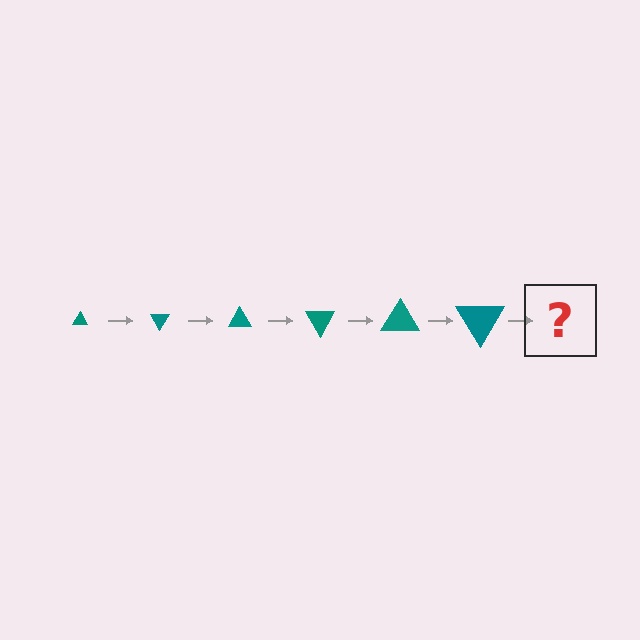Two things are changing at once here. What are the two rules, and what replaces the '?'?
The two rules are that the triangle grows larger each step and it rotates 60 degrees each step. The '?' should be a triangle, larger than the previous one and rotated 360 degrees from the start.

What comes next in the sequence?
The next element should be a triangle, larger than the previous one and rotated 360 degrees from the start.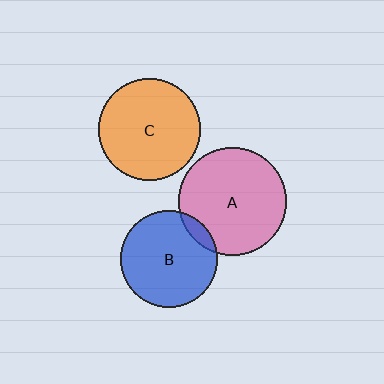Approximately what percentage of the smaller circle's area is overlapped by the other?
Approximately 10%.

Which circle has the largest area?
Circle A (pink).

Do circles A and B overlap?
Yes.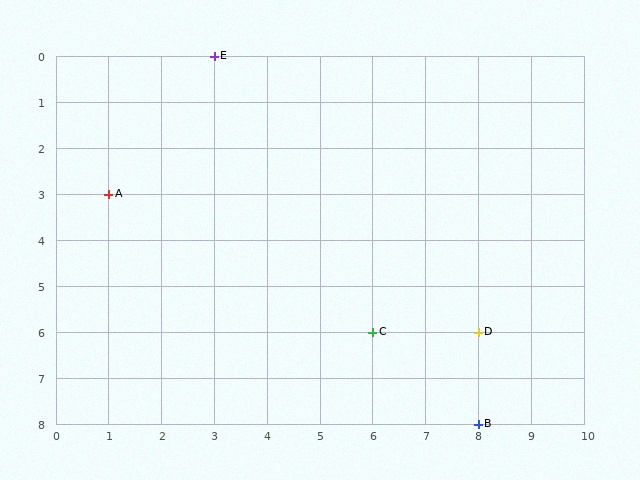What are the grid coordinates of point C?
Point C is at grid coordinates (6, 6).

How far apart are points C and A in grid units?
Points C and A are 5 columns and 3 rows apart (about 5.8 grid units diagonally).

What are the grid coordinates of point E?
Point E is at grid coordinates (3, 0).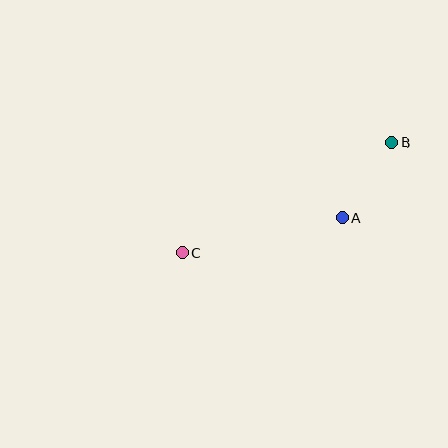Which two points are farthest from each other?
Points B and C are farthest from each other.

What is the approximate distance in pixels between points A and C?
The distance between A and C is approximately 164 pixels.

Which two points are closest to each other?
Points A and B are closest to each other.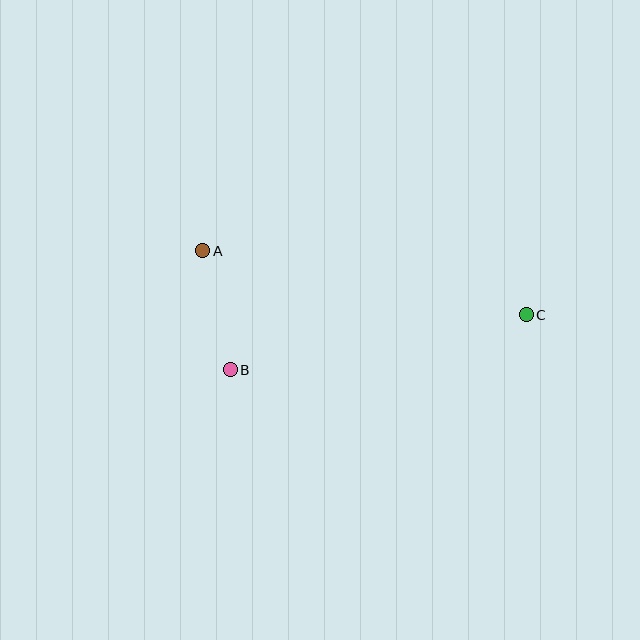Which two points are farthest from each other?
Points A and C are farthest from each other.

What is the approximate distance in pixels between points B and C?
The distance between B and C is approximately 301 pixels.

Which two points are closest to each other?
Points A and B are closest to each other.